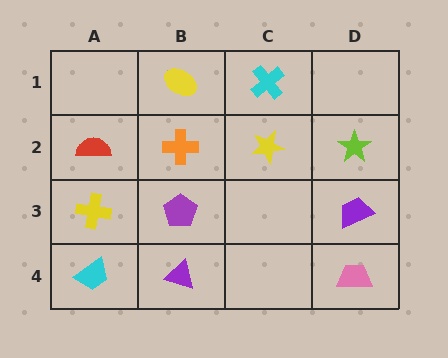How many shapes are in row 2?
4 shapes.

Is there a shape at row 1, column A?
No, that cell is empty.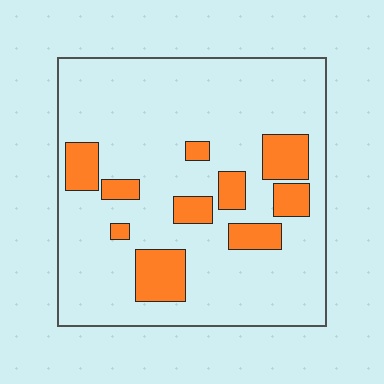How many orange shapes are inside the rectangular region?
10.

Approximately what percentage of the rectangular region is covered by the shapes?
Approximately 20%.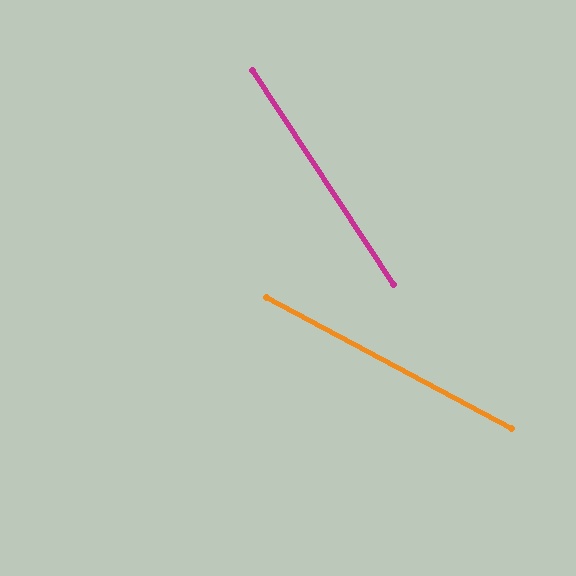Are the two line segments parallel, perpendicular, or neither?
Neither parallel nor perpendicular — they differ by about 28°.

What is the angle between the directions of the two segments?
Approximately 28 degrees.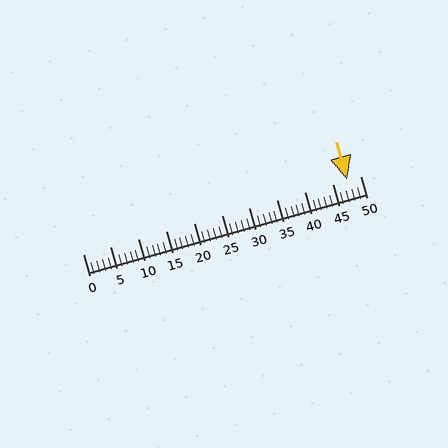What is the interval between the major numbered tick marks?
The major tick marks are spaced 5 units apart.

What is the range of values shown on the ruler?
The ruler shows values from 0 to 50.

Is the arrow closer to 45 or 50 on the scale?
The arrow is closer to 50.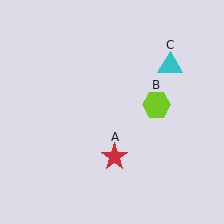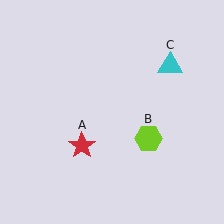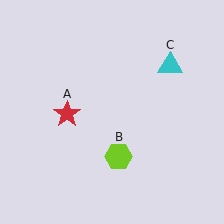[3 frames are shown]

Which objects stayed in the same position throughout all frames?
Cyan triangle (object C) remained stationary.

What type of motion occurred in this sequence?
The red star (object A), lime hexagon (object B) rotated clockwise around the center of the scene.